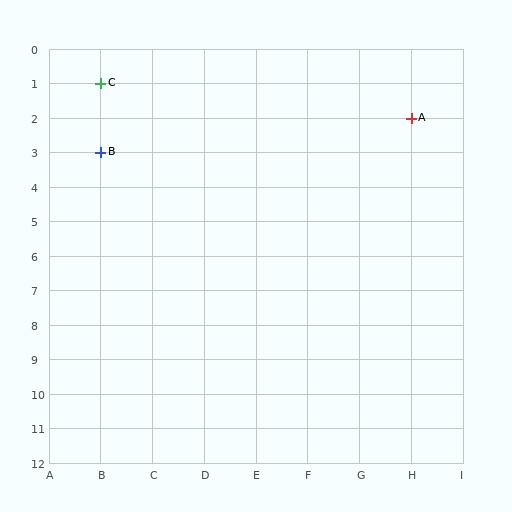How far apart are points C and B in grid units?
Points C and B are 2 rows apart.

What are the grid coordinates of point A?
Point A is at grid coordinates (H, 2).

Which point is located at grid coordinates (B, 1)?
Point C is at (B, 1).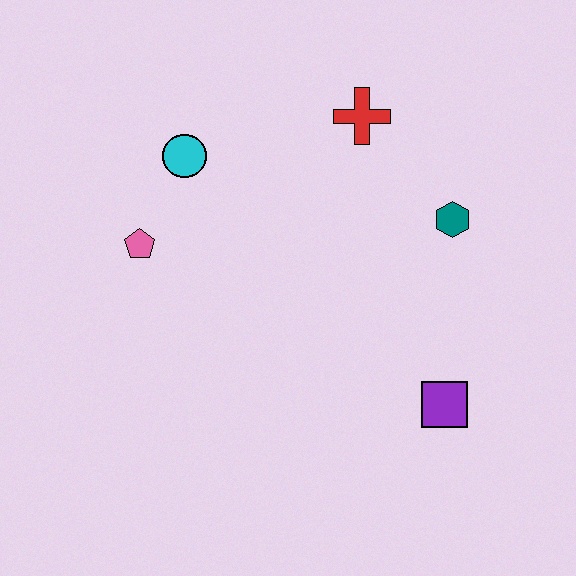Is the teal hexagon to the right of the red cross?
Yes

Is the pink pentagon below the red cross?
Yes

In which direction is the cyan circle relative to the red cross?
The cyan circle is to the left of the red cross.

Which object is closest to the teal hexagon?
The red cross is closest to the teal hexagon.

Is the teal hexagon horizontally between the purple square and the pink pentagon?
No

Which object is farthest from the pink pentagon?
The purple square is farthest from the pink pentagon.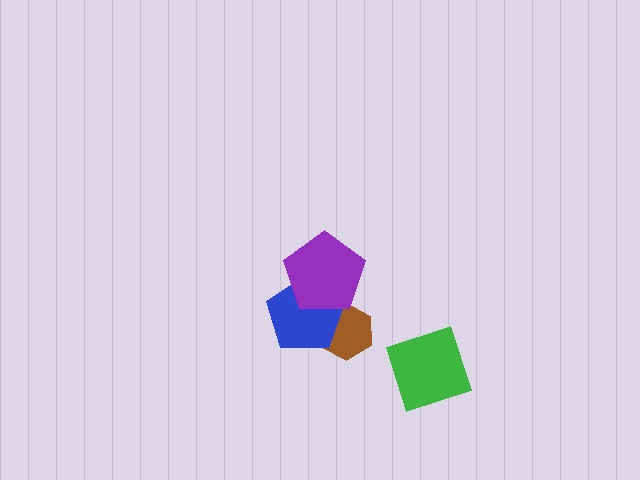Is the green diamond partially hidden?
No, no other shape covers it.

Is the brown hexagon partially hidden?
Yes, it is partially covered by another shape.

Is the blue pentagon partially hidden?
Yes, it is partially covered by another shape.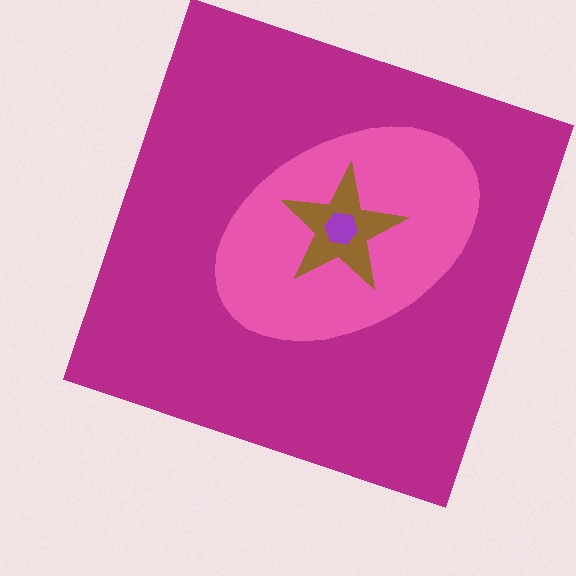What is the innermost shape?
The purple hexagon.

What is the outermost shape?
The magenta square.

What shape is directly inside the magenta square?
The pink ellipse.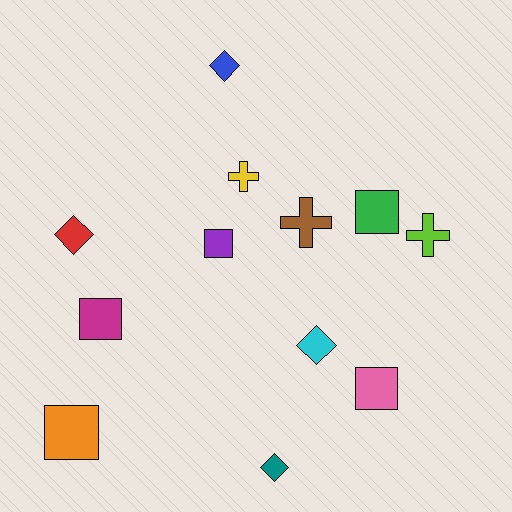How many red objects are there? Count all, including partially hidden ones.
There is 1 red object.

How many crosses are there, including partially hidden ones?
There are 3 crosses.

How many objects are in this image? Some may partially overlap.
There are 12 objects.